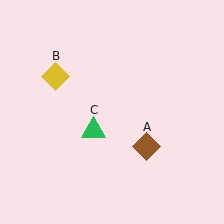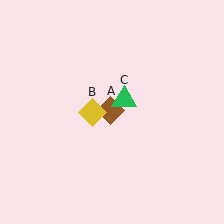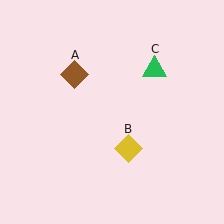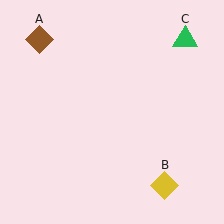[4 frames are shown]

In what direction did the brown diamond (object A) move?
The brown diamond (object A) moved up and to the left.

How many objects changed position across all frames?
3 objects changed position: brown diamond (object A), yellow diamond (object B), green triangle (object C).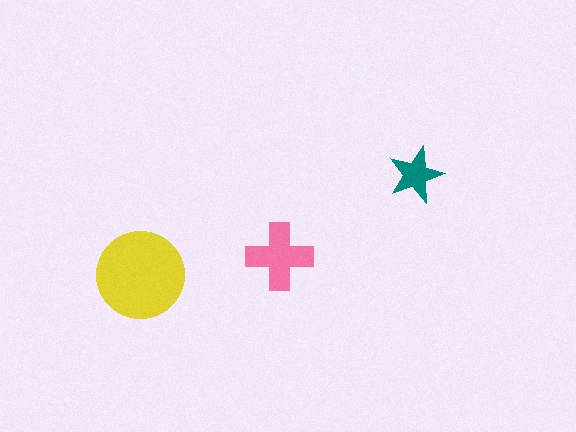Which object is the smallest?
The teal star.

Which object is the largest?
The yellow circle.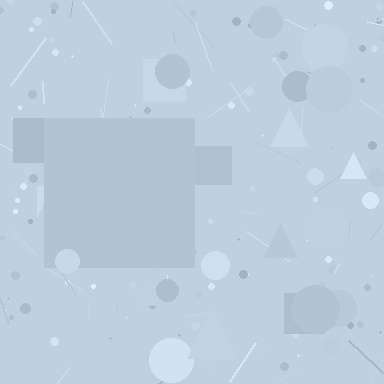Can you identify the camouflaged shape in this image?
The camouflaged shape is a square.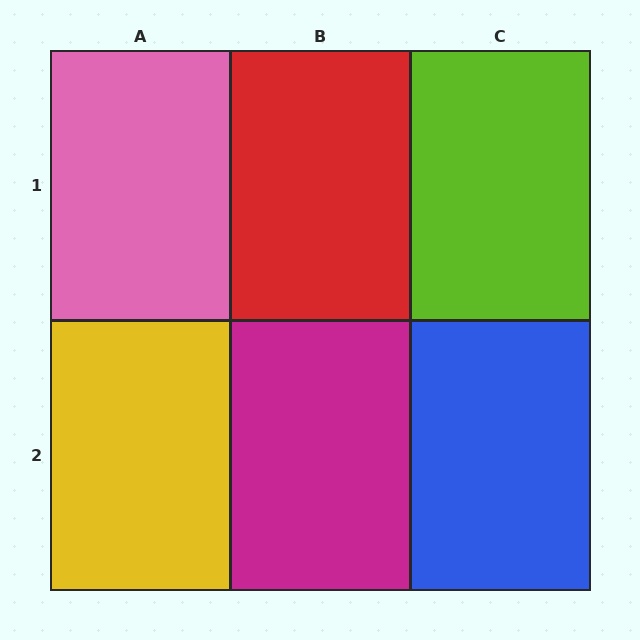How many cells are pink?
1 cell is pink.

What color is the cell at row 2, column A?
Yellow.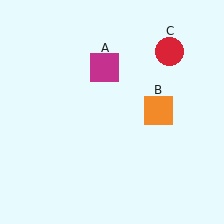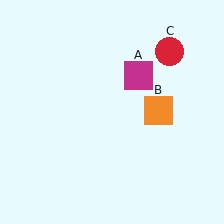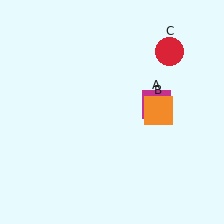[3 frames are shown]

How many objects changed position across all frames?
1 object changed position: magenta square (object A).